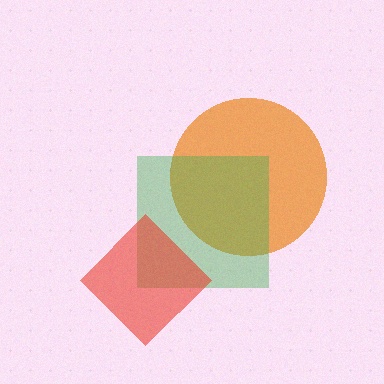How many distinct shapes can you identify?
There are 3 distinct shapes: an orange circle, a green square, a red diamond.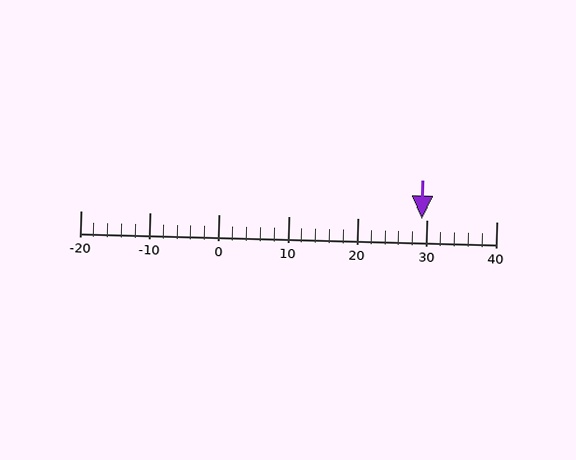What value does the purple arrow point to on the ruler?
The purple arrow points to approximately 29.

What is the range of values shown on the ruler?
The ruler shows values from -20 to 40.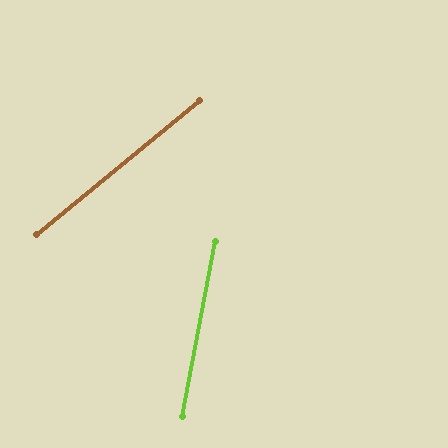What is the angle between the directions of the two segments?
Approximately 40 degrees.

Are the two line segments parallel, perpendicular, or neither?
Neither parallel nor perpendicular — they differ by about 40°.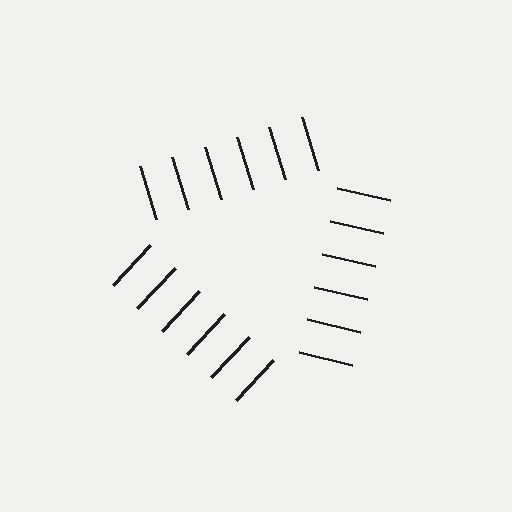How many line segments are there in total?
18 — 6 along each of the 3 edges.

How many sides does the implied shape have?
3 sides — the line-ends trace a triangle.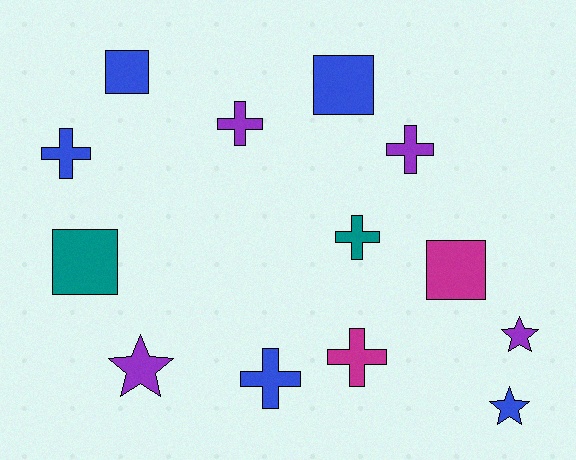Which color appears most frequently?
Blue, with 5 objects.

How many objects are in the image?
There are 13 objects.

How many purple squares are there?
There are no purple squares.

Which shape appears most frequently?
Cross, with 6 objects.